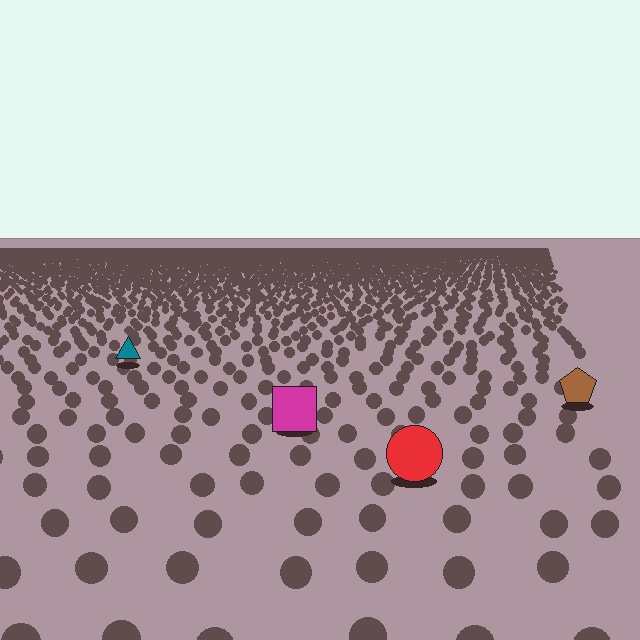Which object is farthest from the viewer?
The teal triangle is farthest from the viewer. It appears smaller and the ground texture around it is denser.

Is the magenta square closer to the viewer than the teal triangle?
Yes. The magenta square is closer — you can tell from the texture gradient: the ground texture is coarser near it.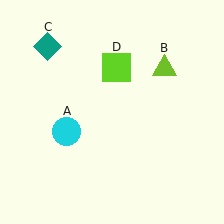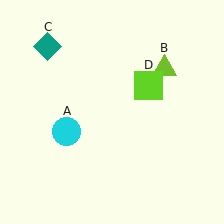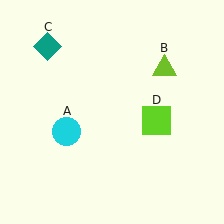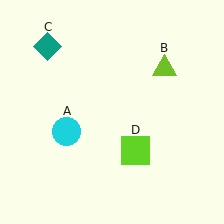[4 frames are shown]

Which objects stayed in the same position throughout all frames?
Cyan circle (object A) and lime triangle (object B) and teal diamond (object C) remained stationary.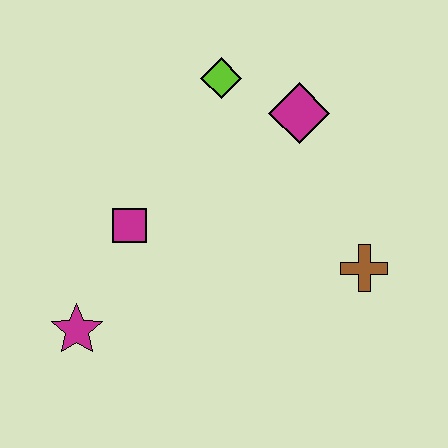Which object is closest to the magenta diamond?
The lime diamond is closest to the magenta diamond.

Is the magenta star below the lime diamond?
Yes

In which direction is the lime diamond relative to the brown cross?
The lime diamond is above the brown cross.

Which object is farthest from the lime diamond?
The magenta star is farthest from the lime diamond.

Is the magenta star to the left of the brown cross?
Yes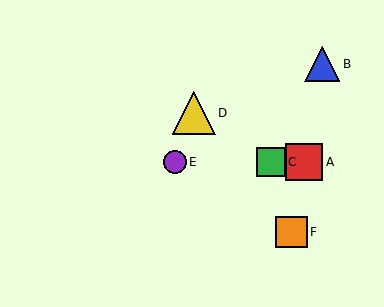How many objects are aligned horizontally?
3 objects (A, C, E) are aligned horizontally.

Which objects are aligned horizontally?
Objects A, C, E are aligned horizontally.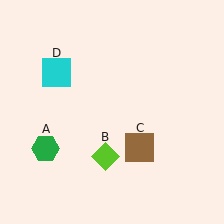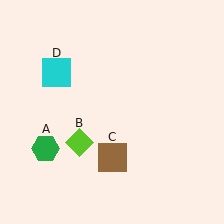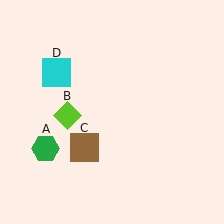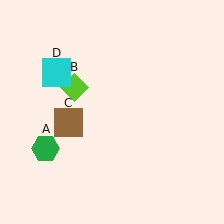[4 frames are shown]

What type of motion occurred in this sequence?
The lime diamond (object B), brown square (object C) rotated clockwise around the center of the scene.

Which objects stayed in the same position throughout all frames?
Green hexagon (object A) and cyan square (object D) remained stationary.